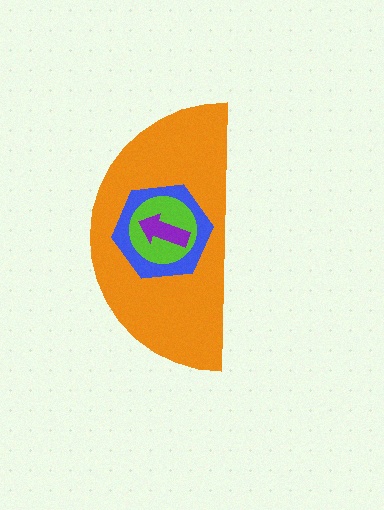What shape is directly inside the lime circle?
The purple arrow.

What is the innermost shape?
The purple arrow.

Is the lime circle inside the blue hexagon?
Yes.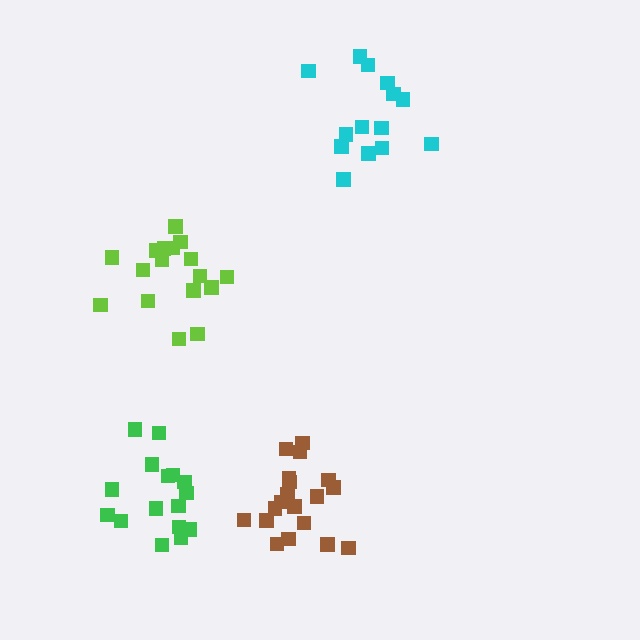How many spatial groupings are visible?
There are 4 spatial groupings.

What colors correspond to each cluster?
The clusters are colored: lime, green, brown, cyan.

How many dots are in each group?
Group 1: 17 dots, Group 2: 16 dots, Group 3: 20 dots, Group 4: 14 dots (67 total).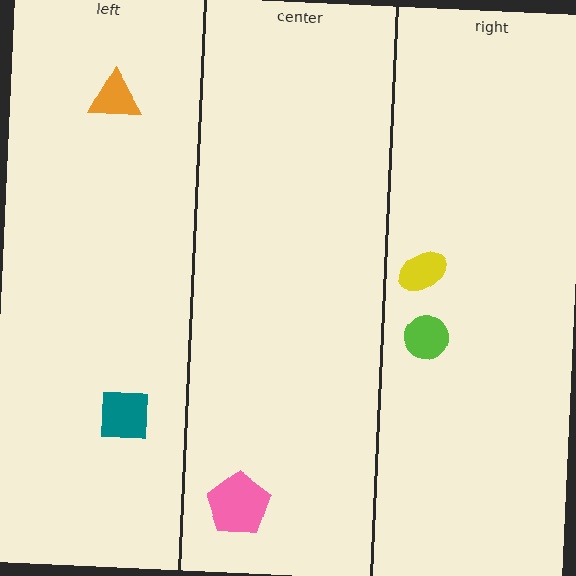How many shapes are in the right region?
2.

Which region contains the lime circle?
The right region.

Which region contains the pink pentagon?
The center region.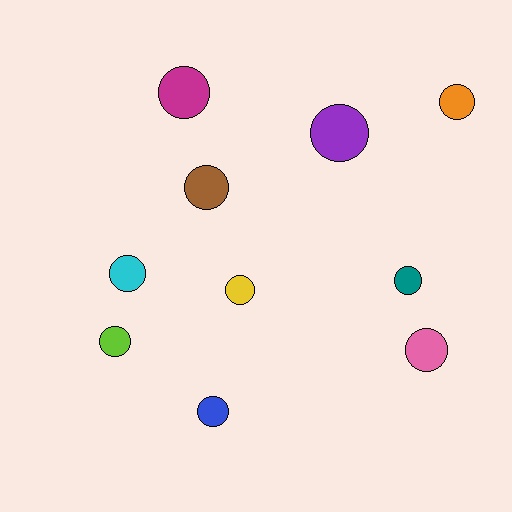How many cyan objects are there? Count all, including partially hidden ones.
There is 1 cyan object.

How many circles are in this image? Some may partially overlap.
There are 10 circles.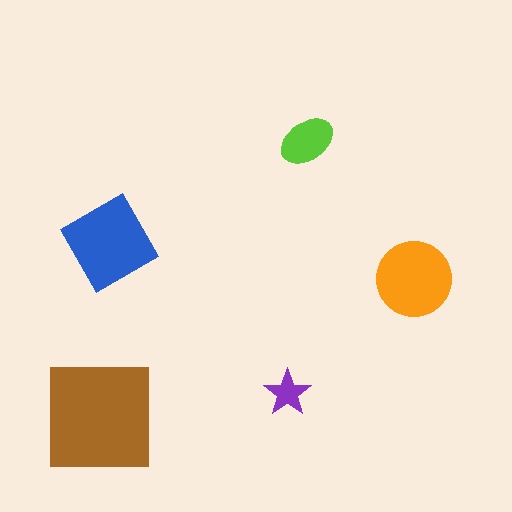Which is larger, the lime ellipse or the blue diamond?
The blue diamond.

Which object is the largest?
The brown square.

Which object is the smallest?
The purple star.